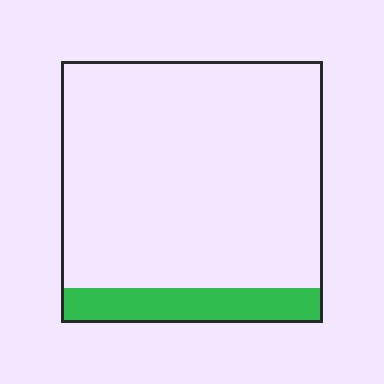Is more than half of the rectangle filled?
No.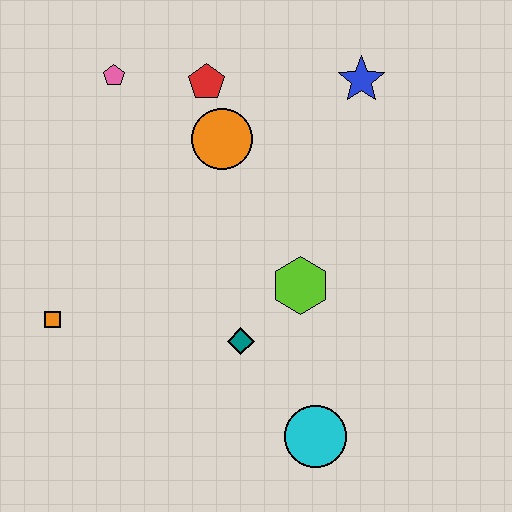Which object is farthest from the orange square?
The blue star is farthest from the orange square.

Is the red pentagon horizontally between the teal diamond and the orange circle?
No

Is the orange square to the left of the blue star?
Yes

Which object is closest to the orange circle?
The red pentagon is closest to the orange circle.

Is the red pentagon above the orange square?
Yes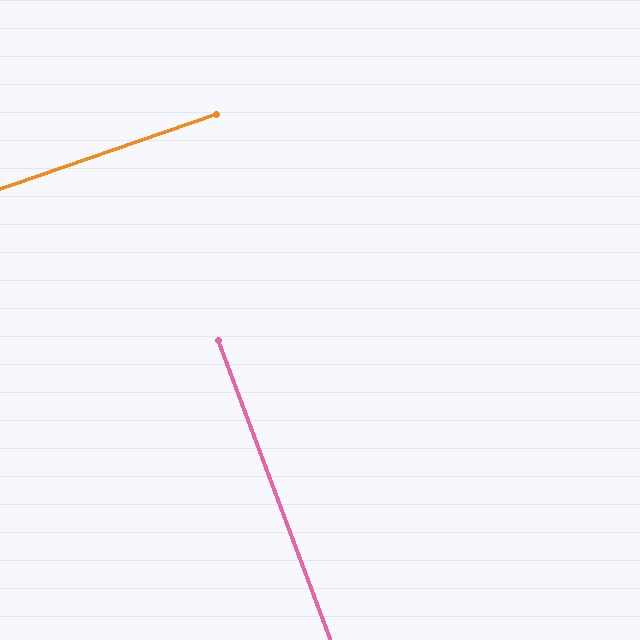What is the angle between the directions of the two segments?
Approximately 89 degrees.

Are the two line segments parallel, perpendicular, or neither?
Perpendicular — they meet at approximately 89°.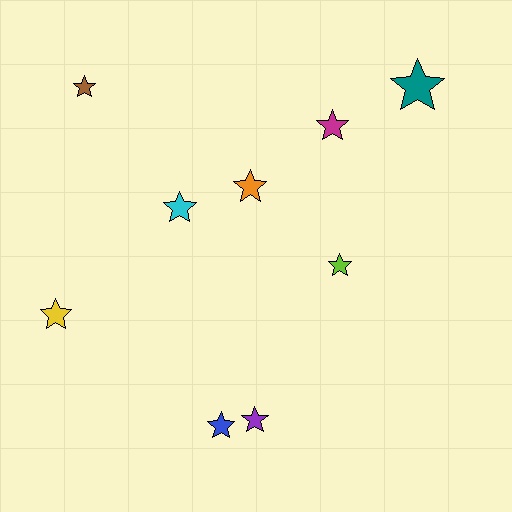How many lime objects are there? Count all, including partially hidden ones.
There is 1 lime object.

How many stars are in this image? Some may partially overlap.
There are 9 stars.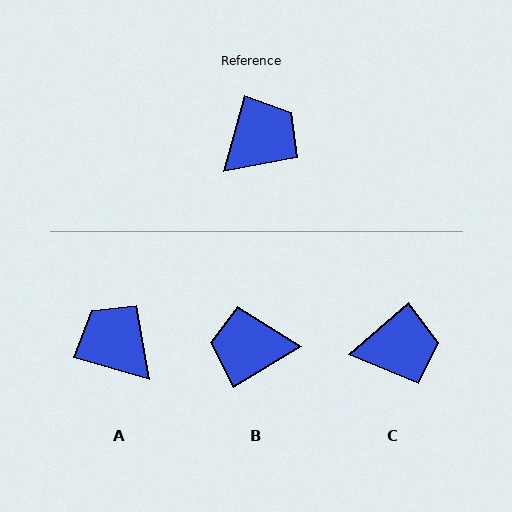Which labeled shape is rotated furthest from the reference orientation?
B, about 137 degrees away.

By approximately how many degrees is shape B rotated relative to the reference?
Approximately 137 degrees counter-clockwise.